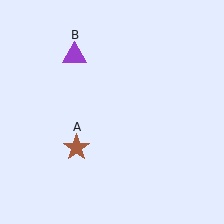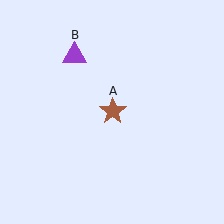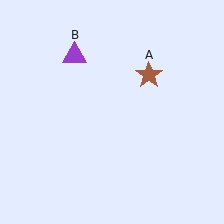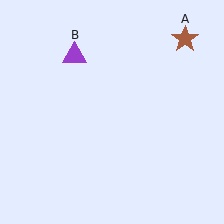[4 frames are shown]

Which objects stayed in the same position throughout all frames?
Purple triangle (object B) remained stationary.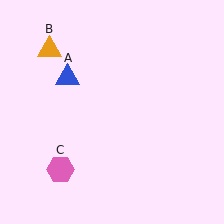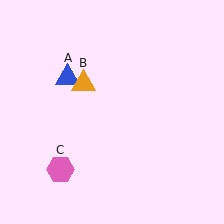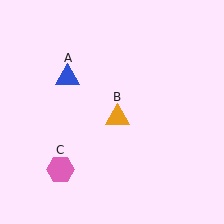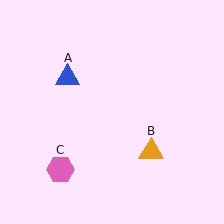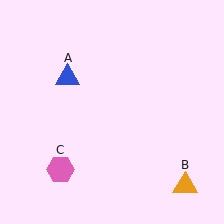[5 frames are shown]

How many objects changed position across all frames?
1 object changed position: orange triangle (object B).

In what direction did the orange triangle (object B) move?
The orange triangle (object B) moved down and to the right.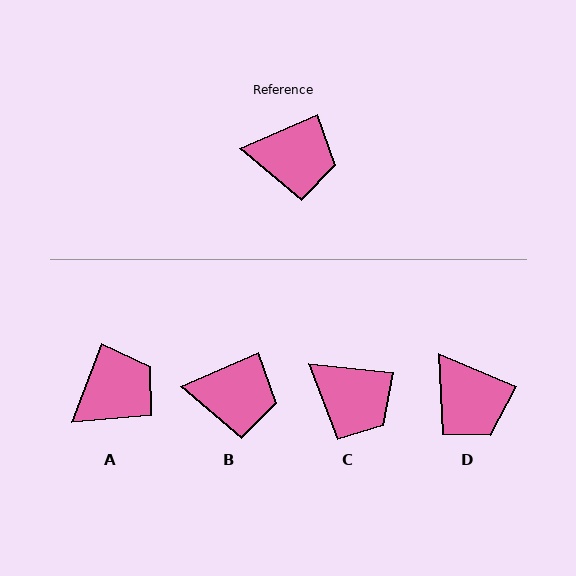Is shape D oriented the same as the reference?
No, it is off by about 47 degrees.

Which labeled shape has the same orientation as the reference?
B.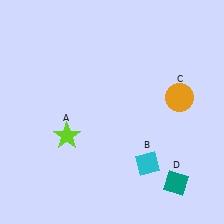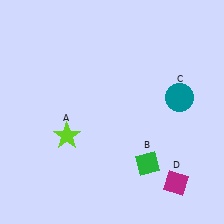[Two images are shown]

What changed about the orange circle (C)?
In Image 1, C is orange. In Image 2, it changed to teal.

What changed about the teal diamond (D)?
In Image 1, D is teal. In Image 2, it changed to magenta.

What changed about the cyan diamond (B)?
In Image 1, B is cyan. In Image 2, it changed to green.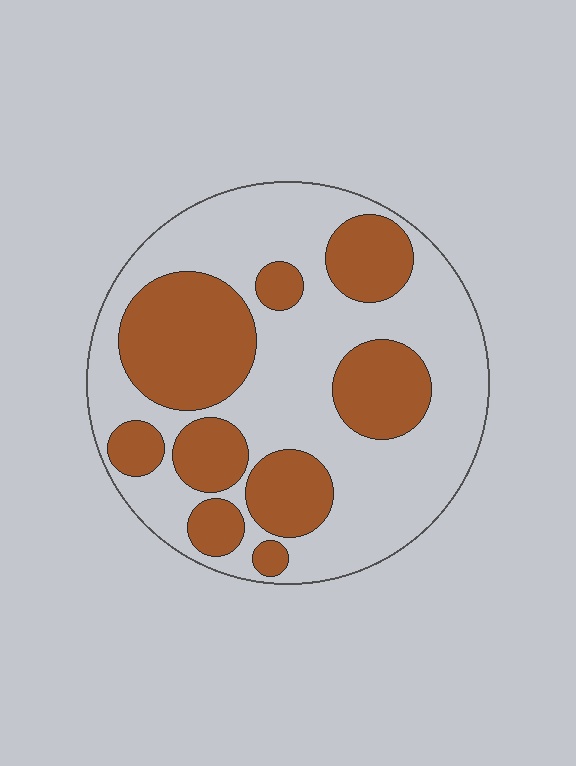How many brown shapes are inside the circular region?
9.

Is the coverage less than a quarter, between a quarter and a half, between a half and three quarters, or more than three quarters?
Between a quarter and a half.